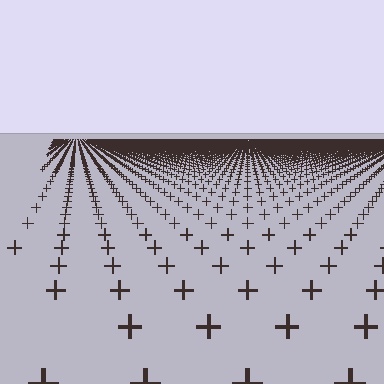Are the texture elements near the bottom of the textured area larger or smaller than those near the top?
Larger. Near the bottom, elements are closer to the viewer and appear at a bigger on-screen size.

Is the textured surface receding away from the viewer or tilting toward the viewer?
The surface is receding away from the viewer. Texture elements get smaller and denser toward the top.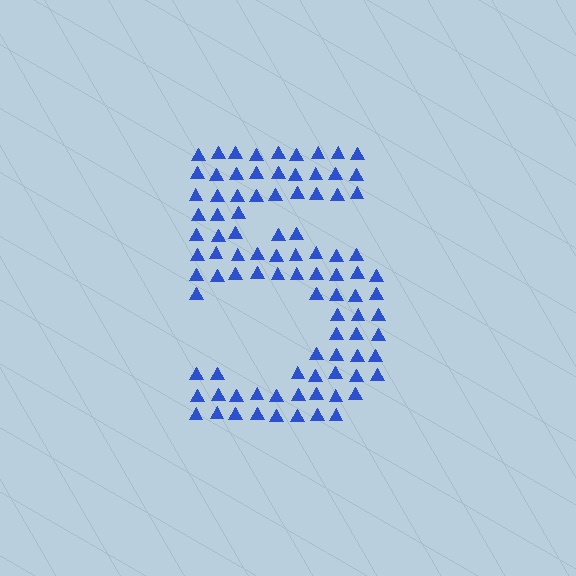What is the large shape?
The large shape is the digit 5.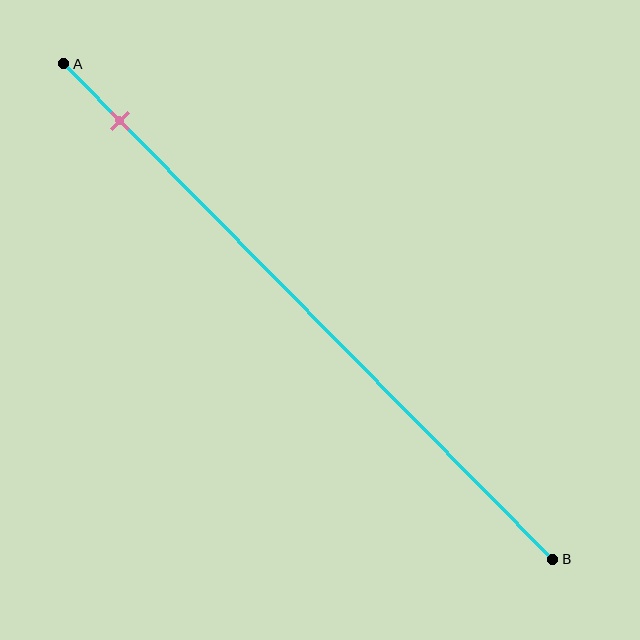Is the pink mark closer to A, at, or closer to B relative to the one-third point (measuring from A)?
The pink mark is closer to point A than the one-third point of segment AB.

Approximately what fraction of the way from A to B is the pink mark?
The pink mark is approximately 10% of the way from A to B.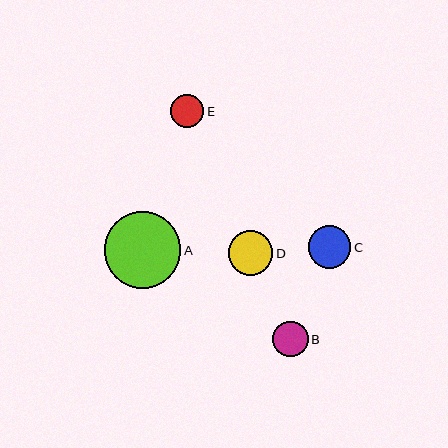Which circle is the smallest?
Circle E is the smallest with a size of approximately 33 pixels.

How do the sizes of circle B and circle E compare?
Circle B and circle E are approximately the same size.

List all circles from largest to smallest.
From largest to smallest: A, D, C, B, E.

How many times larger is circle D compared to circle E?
Circle D is approximately 1.4 times the size of circle E.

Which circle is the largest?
Circle A is the largest with a size of approximately 77 pixels.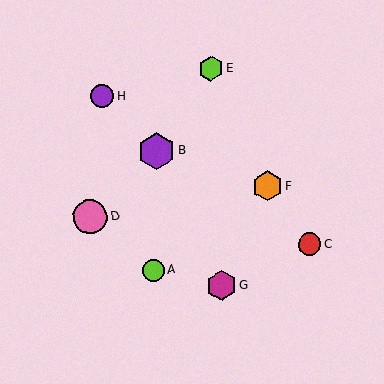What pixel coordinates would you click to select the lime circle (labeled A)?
Click at (153, 270) to select the lime circle A.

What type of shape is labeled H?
Shape H is a purple circle.